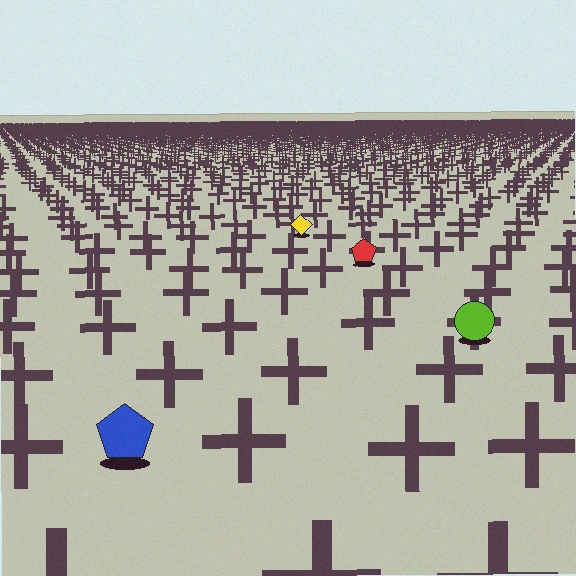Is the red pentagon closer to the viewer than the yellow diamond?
Yes. The red pentagon is closer — you can tell from the texture gradient: the ground texture is coarser near it.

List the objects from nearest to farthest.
From nearest to farthest: the blue pentagon, the lime circle, the red pentagon, the yellow diamond.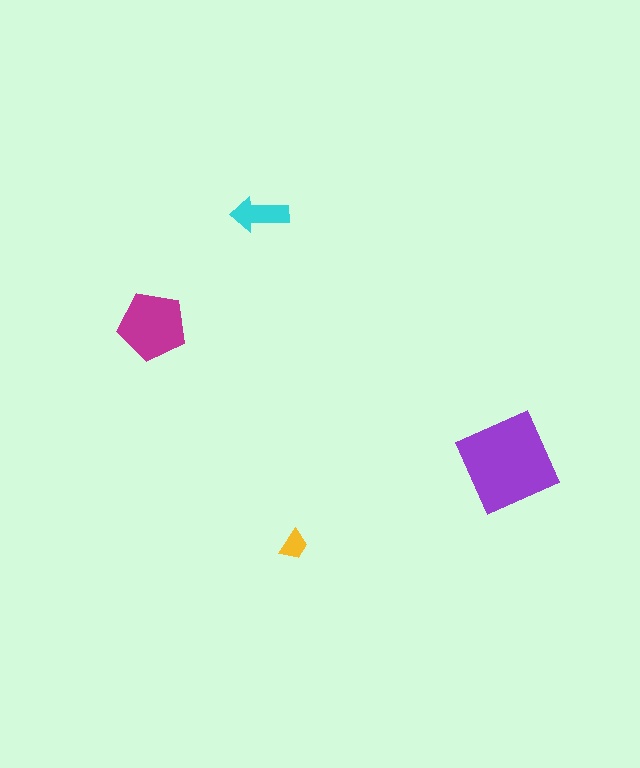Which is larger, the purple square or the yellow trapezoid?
The purple square.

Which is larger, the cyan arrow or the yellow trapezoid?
The cyan arrow.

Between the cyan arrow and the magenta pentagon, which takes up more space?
The magenta pentagon.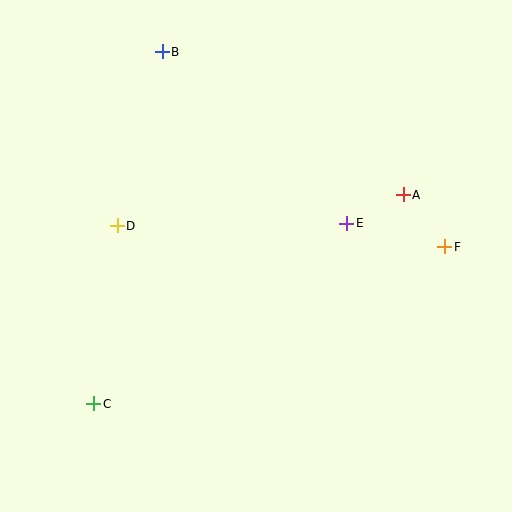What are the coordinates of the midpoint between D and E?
The midpoint between D and E is at (232, 225).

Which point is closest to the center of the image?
Point E at (347, 223) is closest to the center.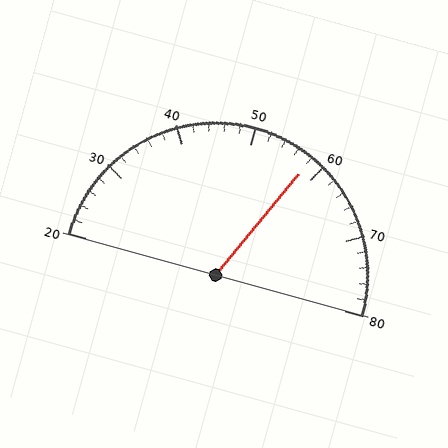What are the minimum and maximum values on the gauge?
The gauge ranges from 20 to 80.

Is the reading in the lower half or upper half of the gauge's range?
The reading is in the upper half of the range (20 to 80).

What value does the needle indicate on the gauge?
The needle indicates approximately 58.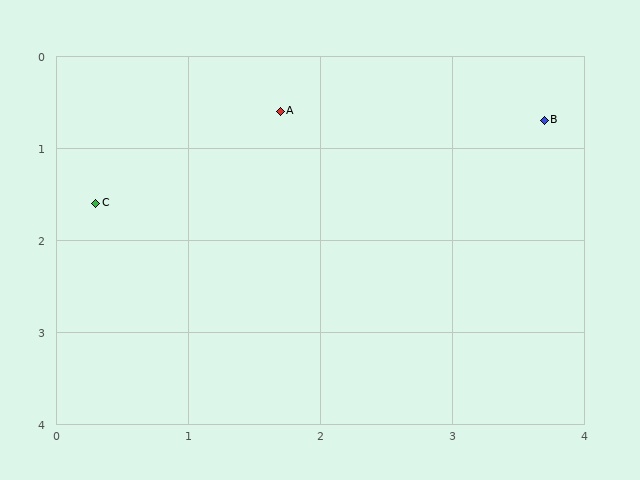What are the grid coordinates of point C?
Point C is at approximately (0.3, 1.6).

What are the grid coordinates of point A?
Point A is at approximately (1.7, 0.6).